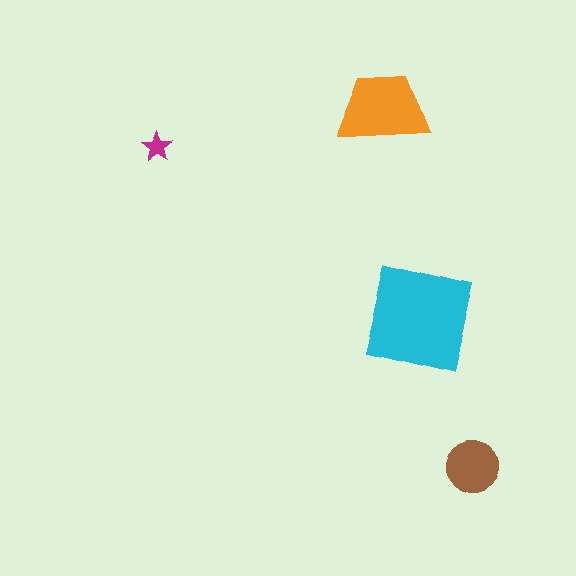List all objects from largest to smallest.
The cyan square, the orange trapezoid, the brown circle, the magenta star.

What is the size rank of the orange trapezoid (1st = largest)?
2nd.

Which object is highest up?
The orange trapezoid is topmost.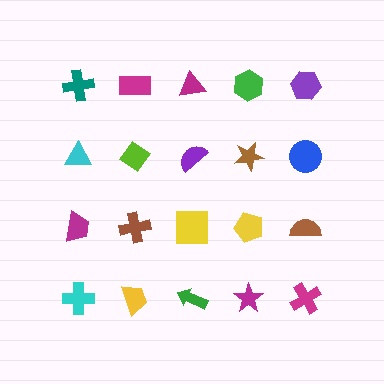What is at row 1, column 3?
A magenta triangle.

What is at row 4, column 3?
A green arrow.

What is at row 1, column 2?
A magenta rectangle.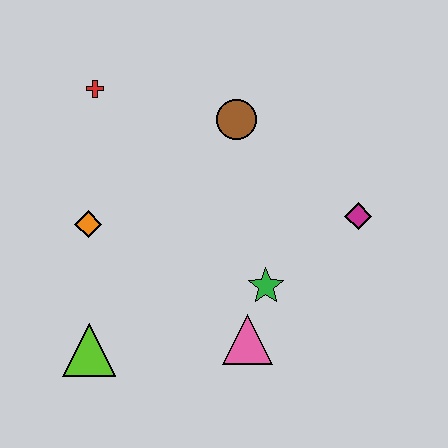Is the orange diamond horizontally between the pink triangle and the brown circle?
No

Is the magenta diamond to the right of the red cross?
Yes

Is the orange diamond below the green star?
No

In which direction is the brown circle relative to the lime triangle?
The brown circle is above the lime triangle.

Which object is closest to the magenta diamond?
The green star is closest to the magenta diamond.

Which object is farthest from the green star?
The red cross is farthest from the green star.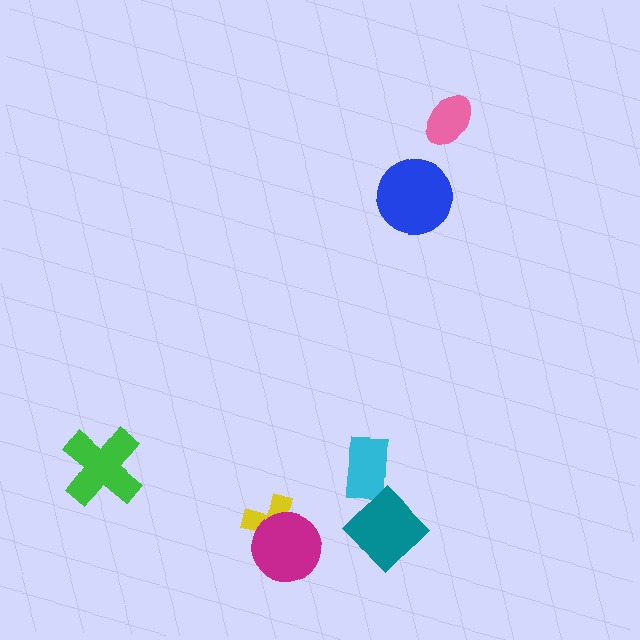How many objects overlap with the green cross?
0 objects overlap with the green cross.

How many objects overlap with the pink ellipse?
0 objects overlap with the pink ellipse.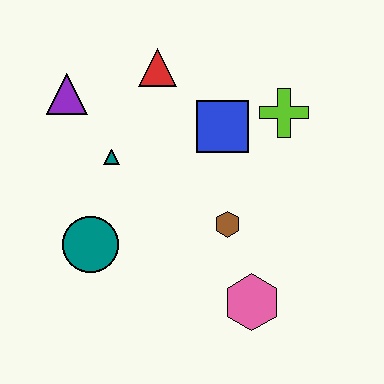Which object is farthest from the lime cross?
The teal circle is farthest from the lime cross.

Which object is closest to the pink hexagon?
The brown hexagon is closest to the pink hexagon.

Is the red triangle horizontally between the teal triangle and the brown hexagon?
Yes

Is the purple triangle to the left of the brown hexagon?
Yes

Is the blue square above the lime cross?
No